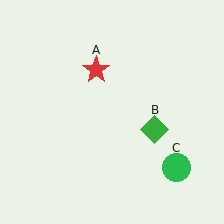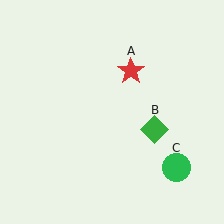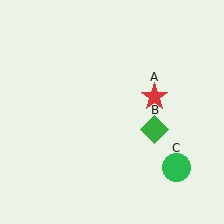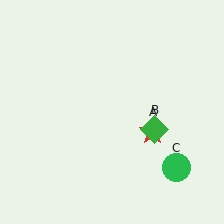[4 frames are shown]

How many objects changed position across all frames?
1 object changed position: red star (object A).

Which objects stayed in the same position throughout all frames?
Green diamond (object B) and green circle (object C) remained stationary.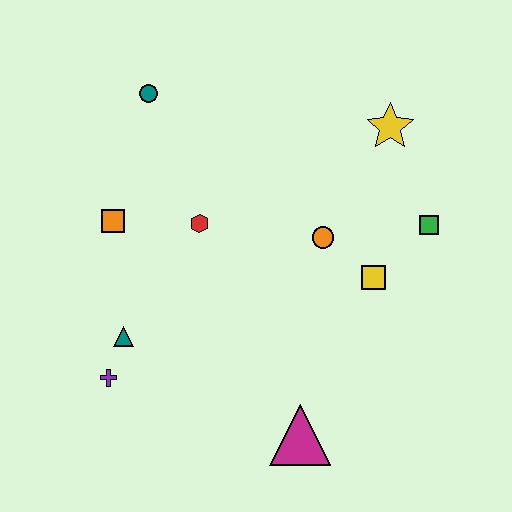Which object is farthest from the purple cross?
The yellow star is farthest from the purple cross.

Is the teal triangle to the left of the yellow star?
Yes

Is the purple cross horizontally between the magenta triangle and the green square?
No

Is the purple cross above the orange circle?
No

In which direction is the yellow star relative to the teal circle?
The yellow star is to the right of the teal circle.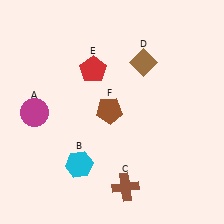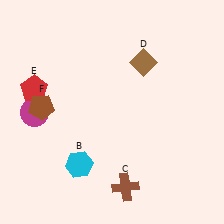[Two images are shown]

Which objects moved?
The objects that moved are: the red pentagon (E), the brown pentagon (F).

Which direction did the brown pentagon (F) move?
The brown pentagon (F) moved left.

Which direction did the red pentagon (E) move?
The red pentagon (E) moved left.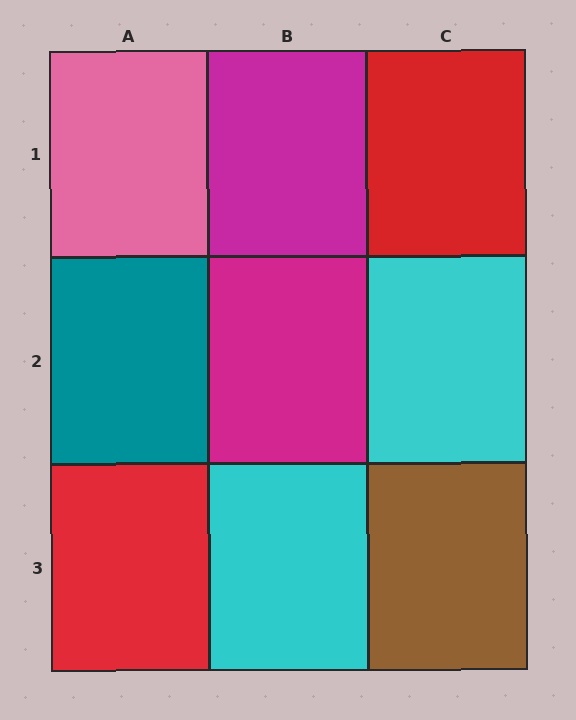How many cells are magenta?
2 cells are magenta.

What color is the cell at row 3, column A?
Red.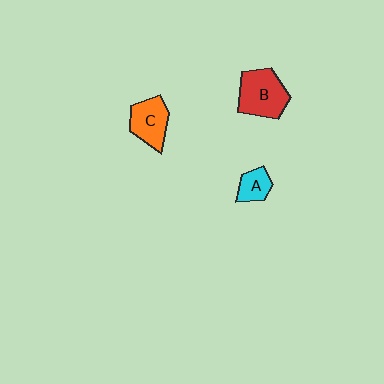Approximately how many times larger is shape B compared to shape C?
Approximately 1.3 times.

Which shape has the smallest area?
Shape A (cyan).